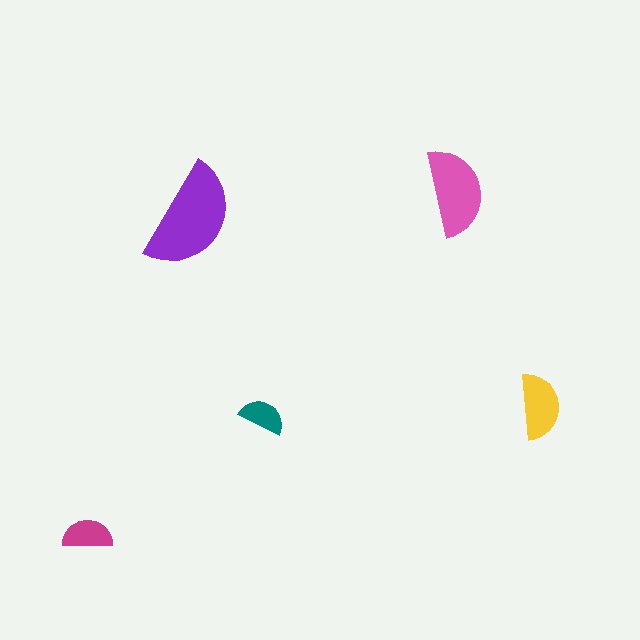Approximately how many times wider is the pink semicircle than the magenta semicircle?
About 1.5 times wider.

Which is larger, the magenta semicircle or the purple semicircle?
The purple one.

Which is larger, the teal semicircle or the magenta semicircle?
The magenta one.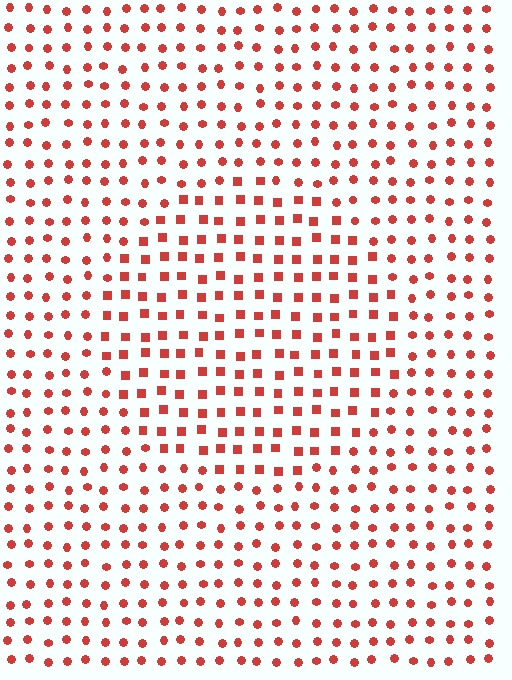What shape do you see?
I see a circle.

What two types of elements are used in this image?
The image uses squares inside the circle region and circles outside it.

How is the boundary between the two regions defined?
The boundary is defined by a change in element shape: squares inside vs. circles outside. All elements share the same color and spacing.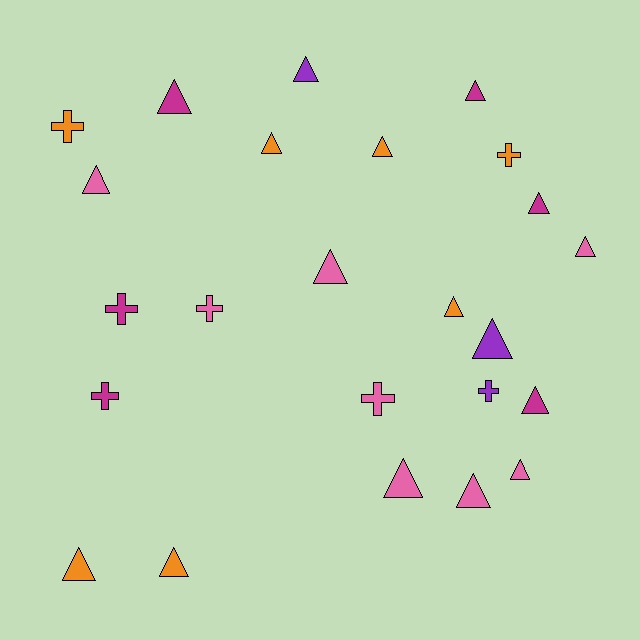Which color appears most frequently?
Pink, with 8 objects.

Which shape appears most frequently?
Triangle, with 17 objects.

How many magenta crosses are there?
There are 2 magenta crosses.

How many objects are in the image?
There are 24 objects.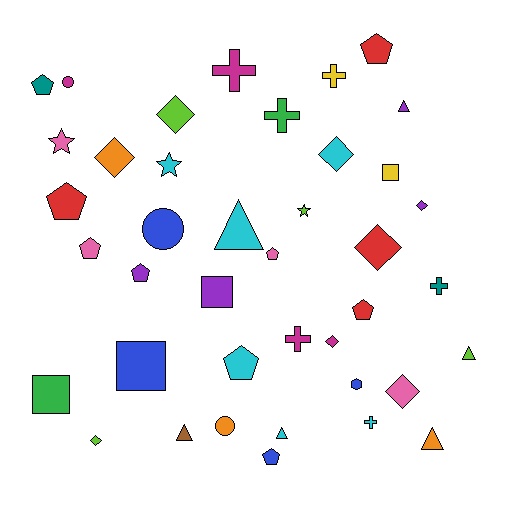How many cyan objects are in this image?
There are 6 cyan objects.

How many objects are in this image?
There are 40 objects.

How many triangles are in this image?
There are 6 triangles.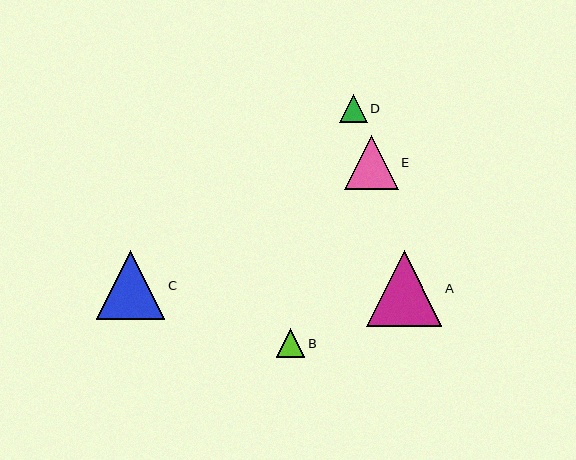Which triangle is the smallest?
Triangle D is the smallest with a size of approximately 28 pixels.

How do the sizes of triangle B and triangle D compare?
Triangle B and triangle D are approximately the same size.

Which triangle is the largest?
Triangle A is the largest with a size of approximately 75 pixels.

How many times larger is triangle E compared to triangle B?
Triangle E is approximately 1.9 times the size of triangle B.